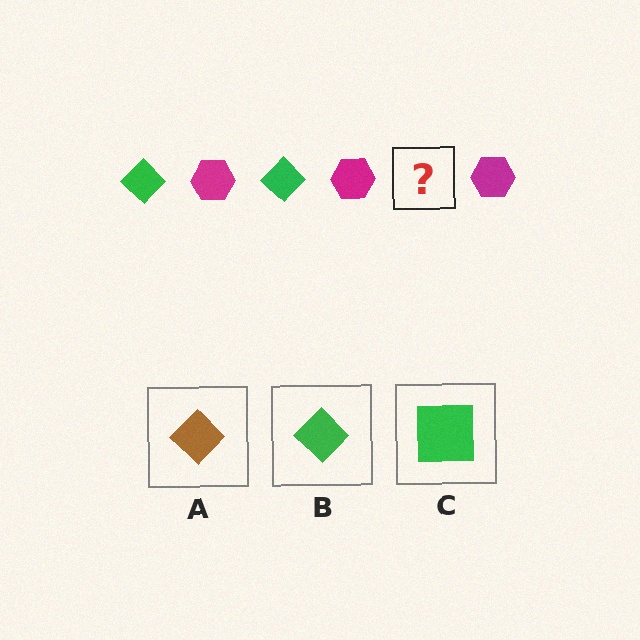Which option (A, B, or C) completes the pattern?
B.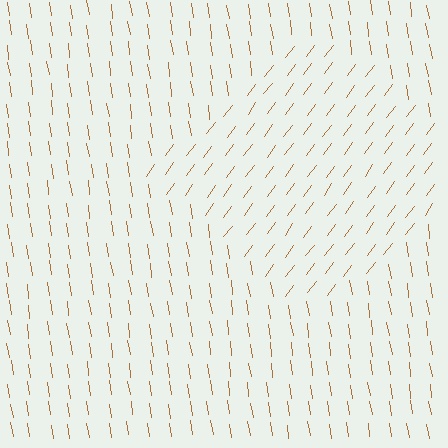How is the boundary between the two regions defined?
The boundary is defined purely by a change in line orientation (approximately 45 degrees difference). All lines are the same color and thickness.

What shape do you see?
I see a diamond.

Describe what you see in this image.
The image is filled with small brown line segments. A diamond region in the image has lines oriented differently from the surrounding lines, creating a visible texture boundary.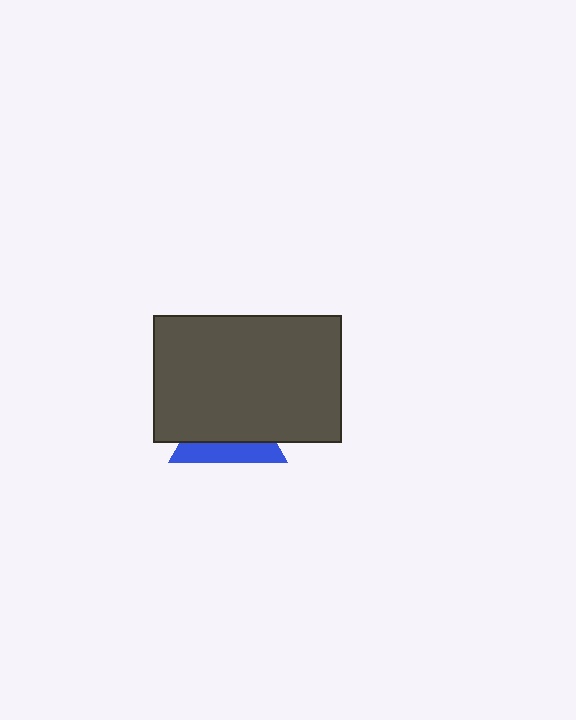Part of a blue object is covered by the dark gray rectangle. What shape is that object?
It is a triangle.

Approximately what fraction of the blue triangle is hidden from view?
Roughly 65% of the blue triangle is hidden behind the dark gray rectangle.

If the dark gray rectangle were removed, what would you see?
You would see the complete blue triangle.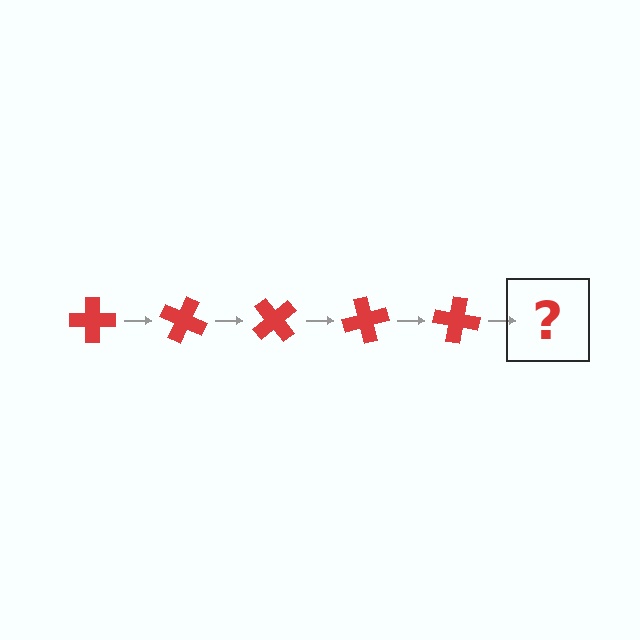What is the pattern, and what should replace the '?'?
The pattern is that the cross rotates 25 degrees each step. The '?' should be a red cross rotated 125 degrees.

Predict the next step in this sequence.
The next step is a red cross rotated 125 degrees.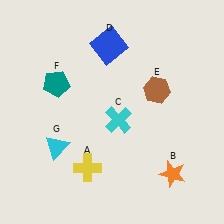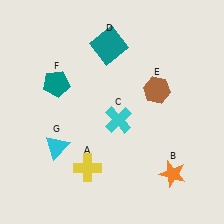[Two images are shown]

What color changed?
The square (D) changed from blue in Image 1 to teal in Image 2.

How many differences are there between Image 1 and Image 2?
There is 1 difference between the two images.